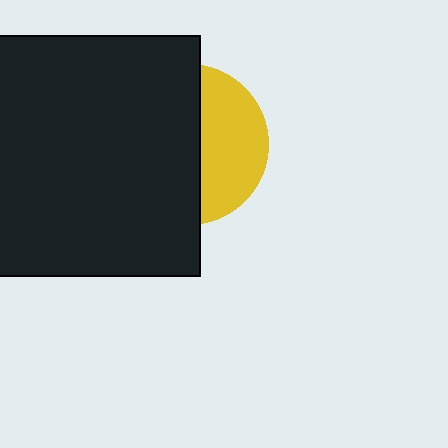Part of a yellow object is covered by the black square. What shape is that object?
It is a circle.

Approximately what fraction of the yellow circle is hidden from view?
Roughly 60% of the yellow circle is hidden behind the black square.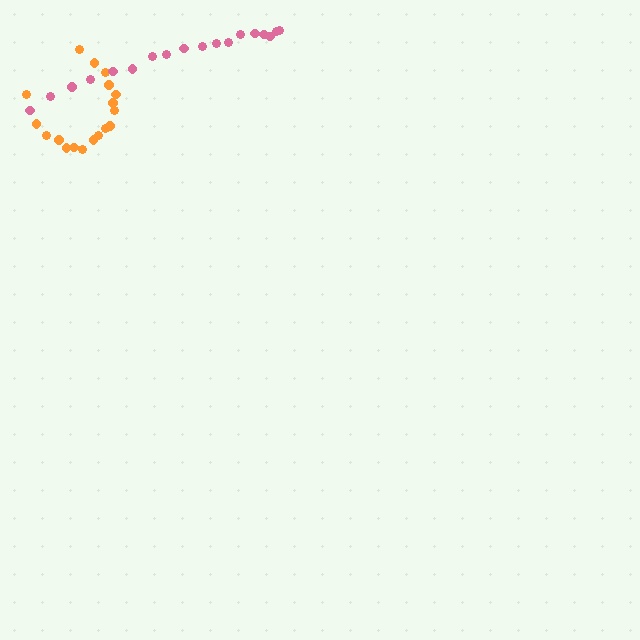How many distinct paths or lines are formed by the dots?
There are 2 distinct paths.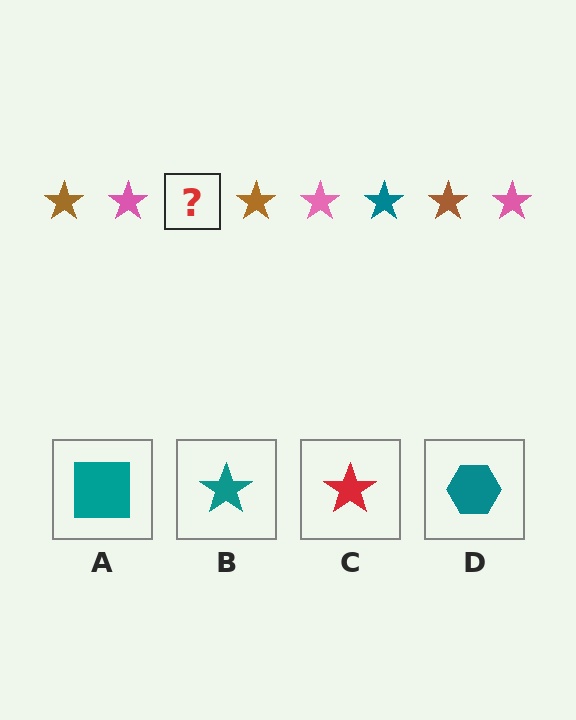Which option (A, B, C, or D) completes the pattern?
B.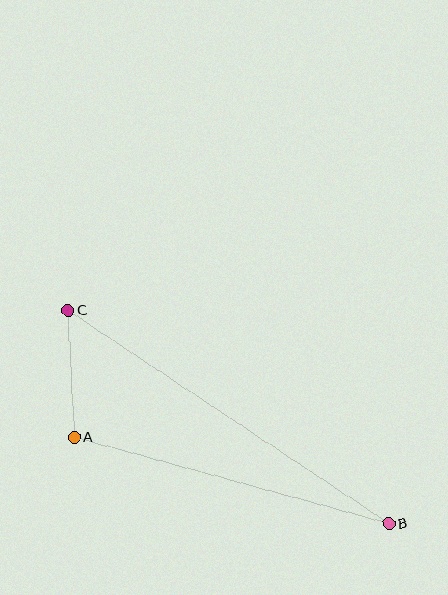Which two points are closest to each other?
Points A and C are closest to each other.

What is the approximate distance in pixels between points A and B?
The distance between A and B is approximately 326 pixels.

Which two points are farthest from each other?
Points B and C are farthest from each other.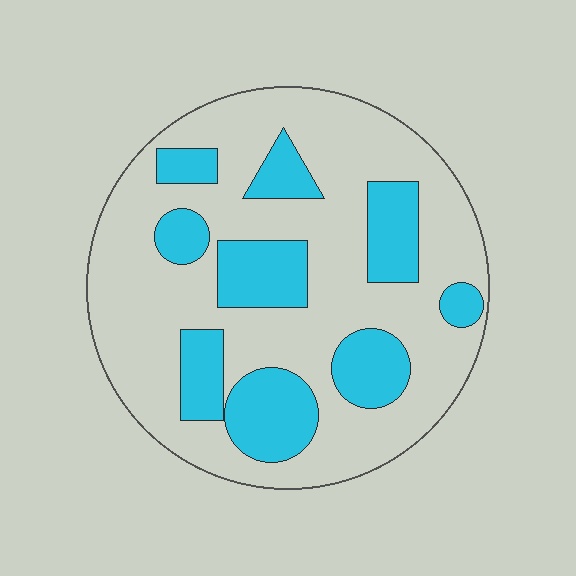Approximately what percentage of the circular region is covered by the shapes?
Approximately 30%.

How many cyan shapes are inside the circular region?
9.